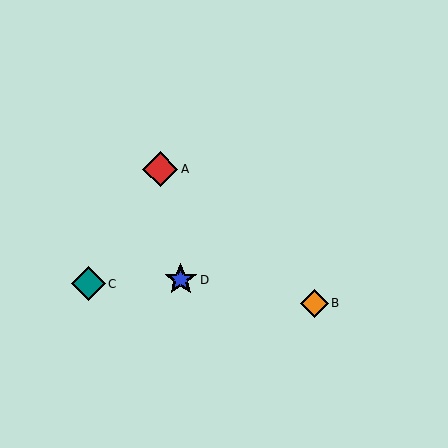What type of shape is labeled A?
Shape A is a red diamond.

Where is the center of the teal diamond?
The center of the teal diamond is at (88, 284).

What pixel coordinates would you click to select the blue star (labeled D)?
Click at (181, 280) to select the blue star D.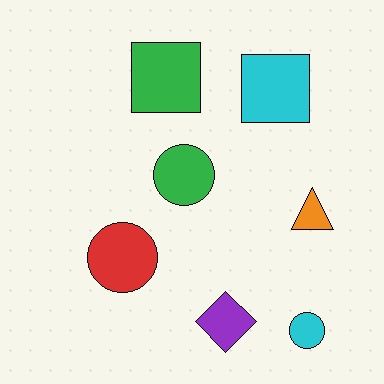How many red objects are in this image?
There is 1 red object.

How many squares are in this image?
There are 2 squares.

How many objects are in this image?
There are 7 objects.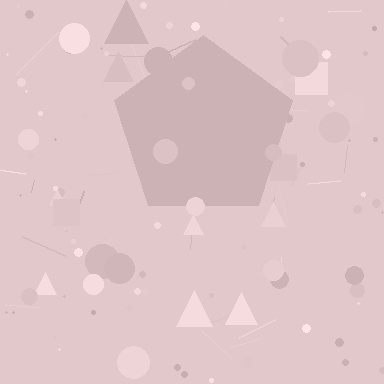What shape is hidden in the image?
A pentagon is hidden in the image.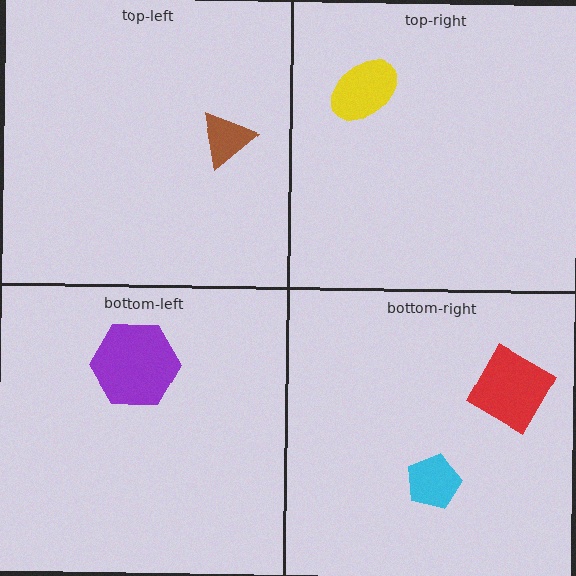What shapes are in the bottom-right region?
The red diamond, the cyan pentagon.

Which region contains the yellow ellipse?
The top-right region.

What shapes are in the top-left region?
The brown triangle.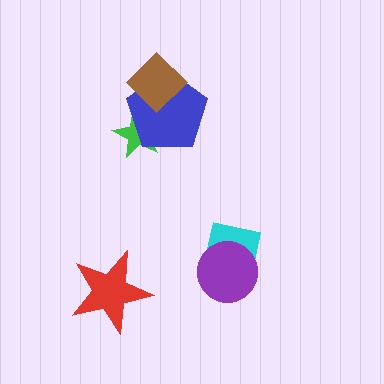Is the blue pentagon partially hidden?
Yes, it is partially covered by another shape.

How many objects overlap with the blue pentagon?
2 objects overlap with the blue pentagon.